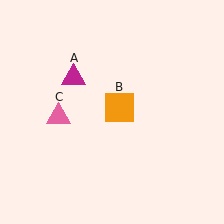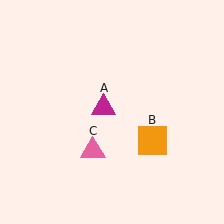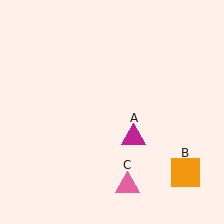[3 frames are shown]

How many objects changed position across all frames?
3 objects changed position: magenta triangle (object A), orange square (object B), pink triangle (object C).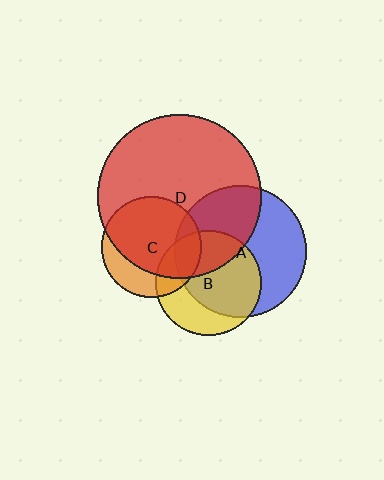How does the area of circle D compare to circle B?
Approximately 2.4 times.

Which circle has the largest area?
Circle D (red).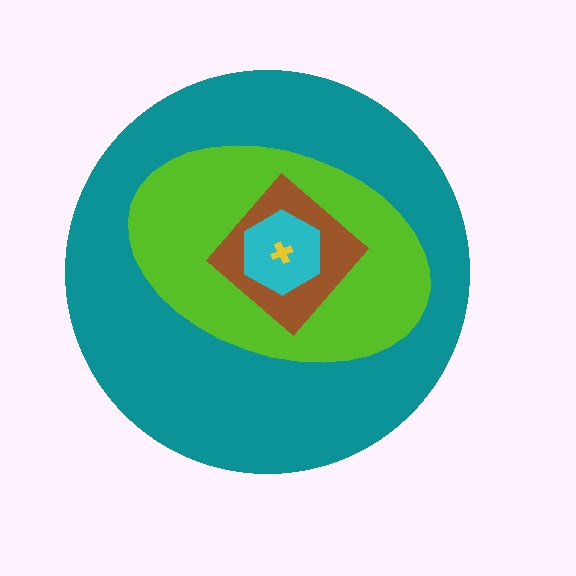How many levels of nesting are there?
5.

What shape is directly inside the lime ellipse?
The brown diamond.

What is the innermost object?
The yellow cross.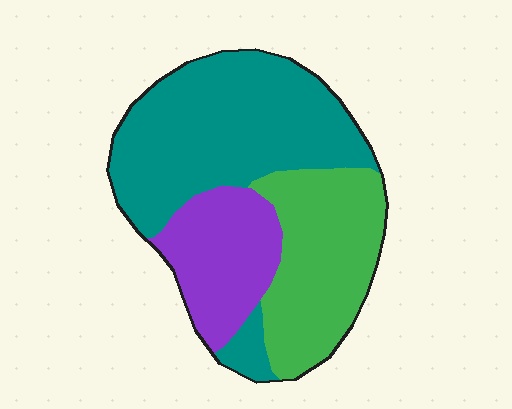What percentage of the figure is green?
Green covers 30% of the figure.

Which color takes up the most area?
Teal, at roughly 50%.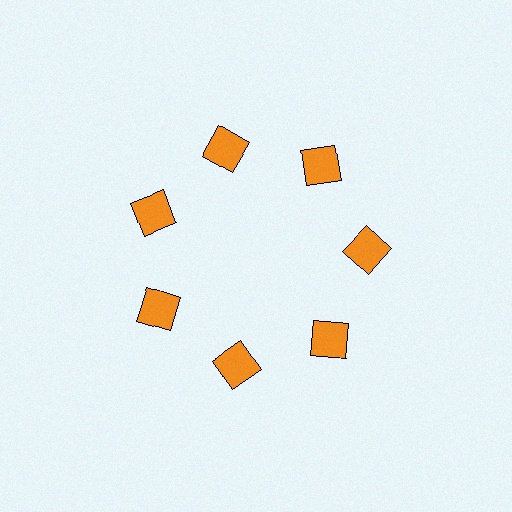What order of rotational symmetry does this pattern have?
This pattern has 7-fold rotational symmetry.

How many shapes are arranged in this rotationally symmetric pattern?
There are 7 shapes, arranged in 7 groups of 1.